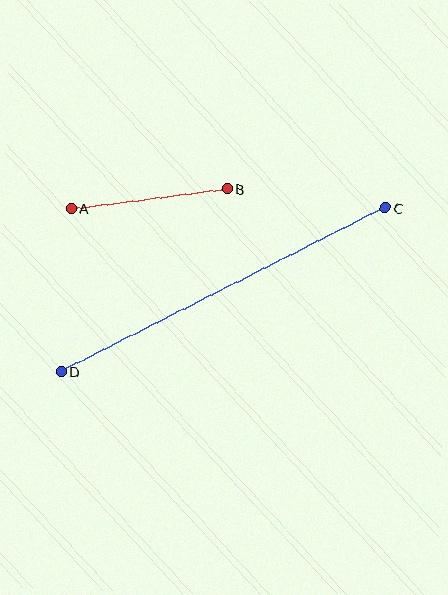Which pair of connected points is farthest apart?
Points C and D are farthest apart.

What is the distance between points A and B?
The distance is approximately 157 pixels.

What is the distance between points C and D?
The distance is approximately 363 pixels.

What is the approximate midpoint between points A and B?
The midpoint is at approximately (149, 199) pixels.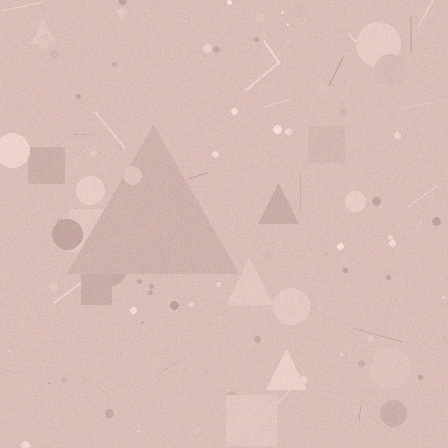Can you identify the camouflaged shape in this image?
The camouflaged shape is a triangle.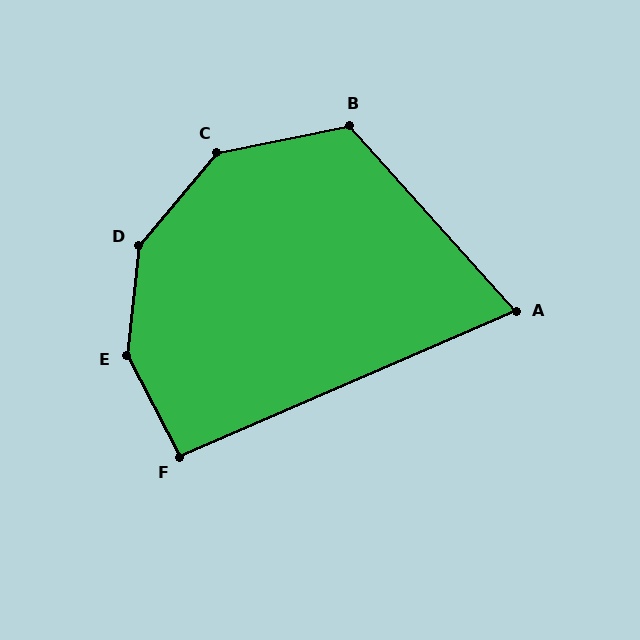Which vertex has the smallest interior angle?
A, at approximately 72 degrees.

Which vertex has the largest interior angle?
E, at approximately 147 degrees.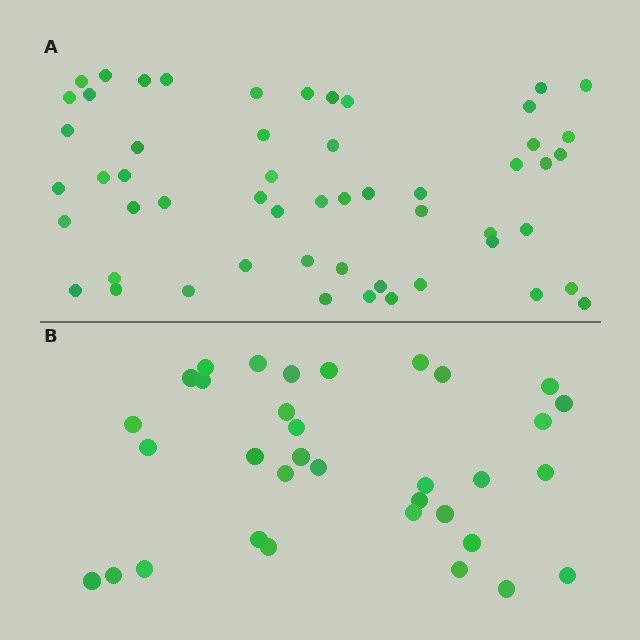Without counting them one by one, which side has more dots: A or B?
Region A (the top region) has more dots.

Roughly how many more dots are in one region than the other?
Region A has approximately 20 more dots than region B.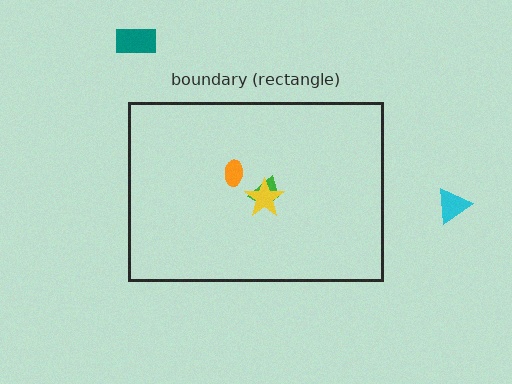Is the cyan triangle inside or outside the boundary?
Outside.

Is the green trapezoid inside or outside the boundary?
Inside.